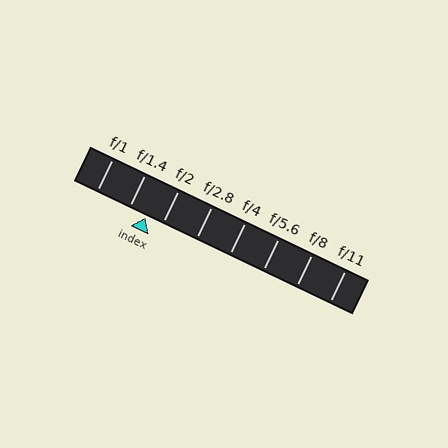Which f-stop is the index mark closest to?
The index mark is closest to f/2.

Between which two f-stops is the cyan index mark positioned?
The index mark is between f/1.4 and f/2.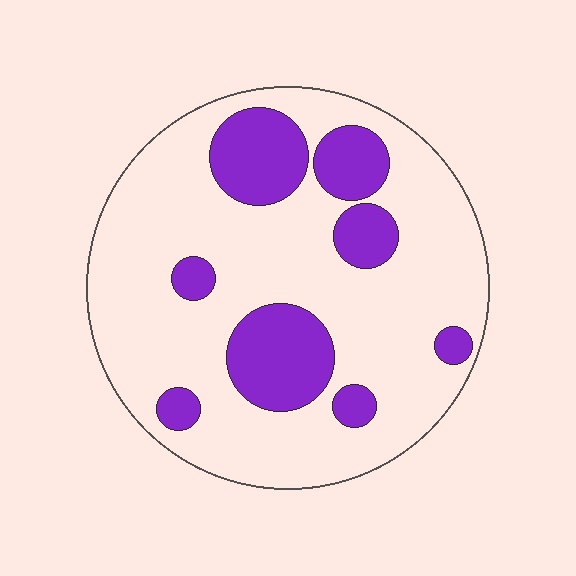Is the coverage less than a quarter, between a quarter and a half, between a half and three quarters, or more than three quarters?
Less than a quarter.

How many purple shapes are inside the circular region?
8.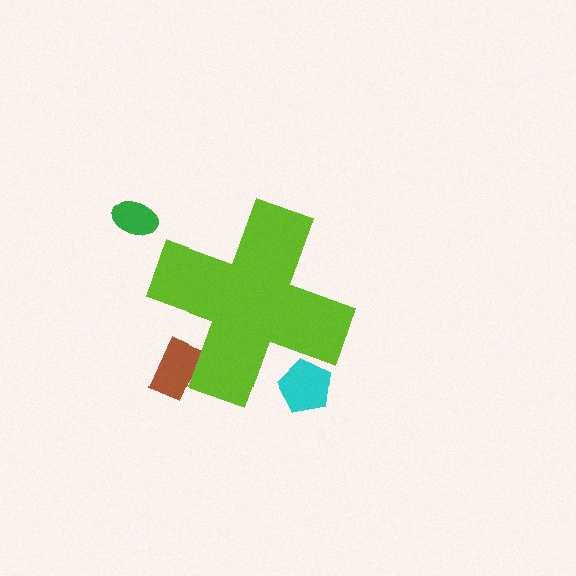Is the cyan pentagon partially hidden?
Yes, the cyan pentagon is partially hidden behind the lime cross.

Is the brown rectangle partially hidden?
Yes, the brown rectangle is partially hidden behind the lime cross.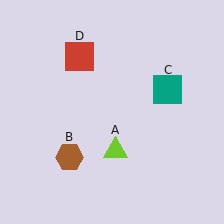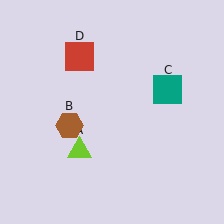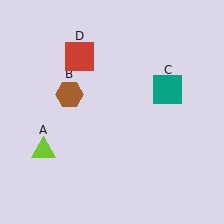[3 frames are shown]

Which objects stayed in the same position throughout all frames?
Teal square (object C) and red square (object D) remained stationary.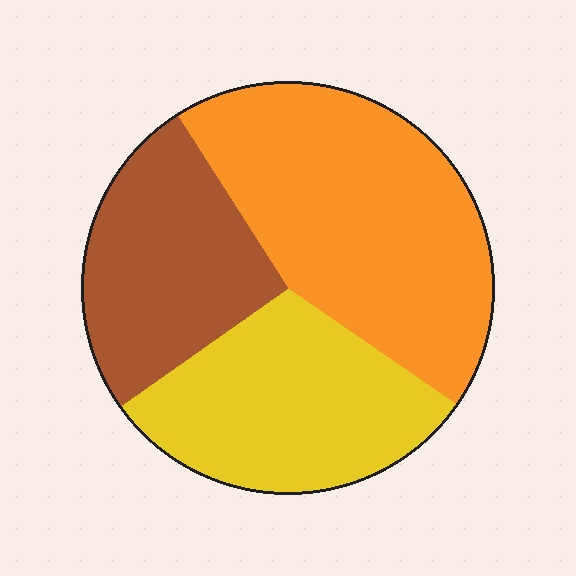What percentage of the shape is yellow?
Yellow covers about 30% of the shape.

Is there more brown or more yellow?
Yellow.